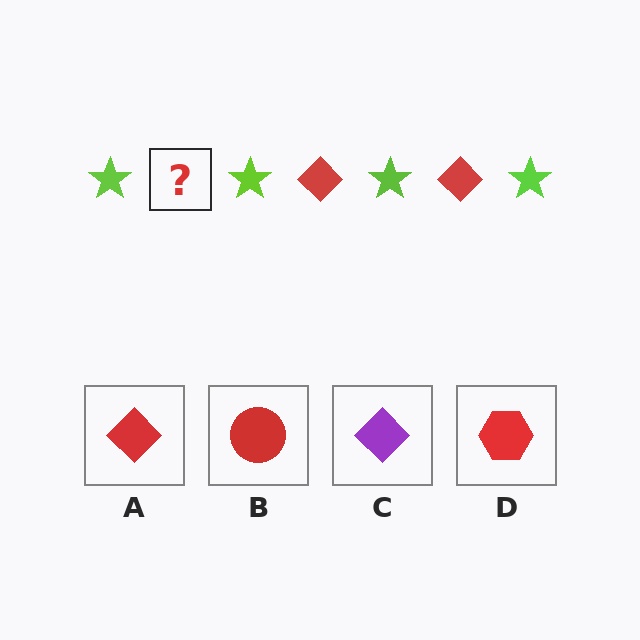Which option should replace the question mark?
Option A.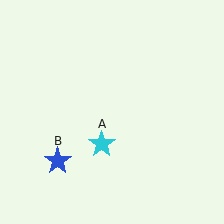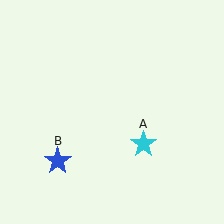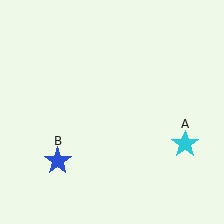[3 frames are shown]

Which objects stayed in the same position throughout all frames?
Blue star (object B) remained stationary.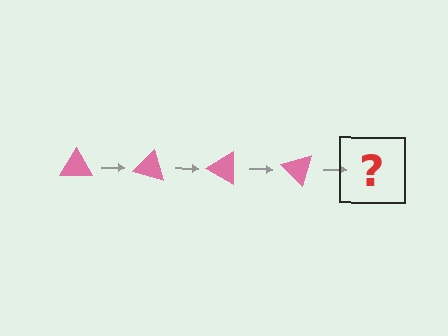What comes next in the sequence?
The next element should be a pink triangle rotated 60 degrees.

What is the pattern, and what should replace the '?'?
The pattern is that the triangle rotates 15 degrees each step. The '?' should be a pink triangle rotated 60 degrees.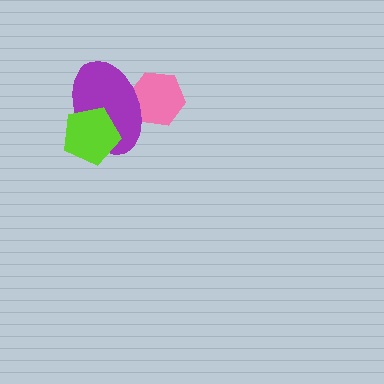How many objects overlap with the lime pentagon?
1 object overlaps with the lime pentagon.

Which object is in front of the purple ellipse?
The lime pentagon is in front of the purple ellipse.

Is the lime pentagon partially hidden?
No, no other shape covers it.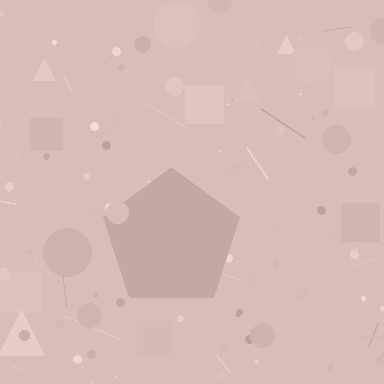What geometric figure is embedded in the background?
A pentagon is embedded in the background.